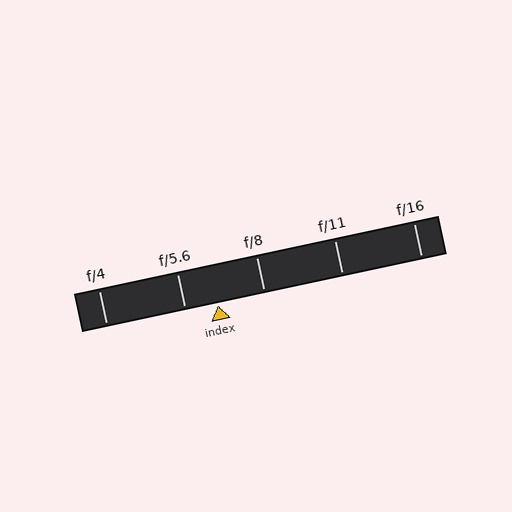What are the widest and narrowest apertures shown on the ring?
The widest aperture shown is f/4 and the narrowest is f/16.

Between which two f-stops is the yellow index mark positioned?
The index mark is between f/5.6 and f/8.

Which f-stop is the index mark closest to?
The index mark is closest to f/5.6.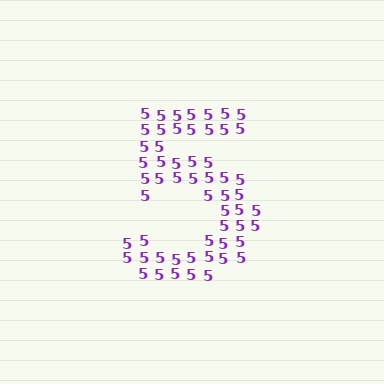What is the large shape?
The large shape is the digit 5.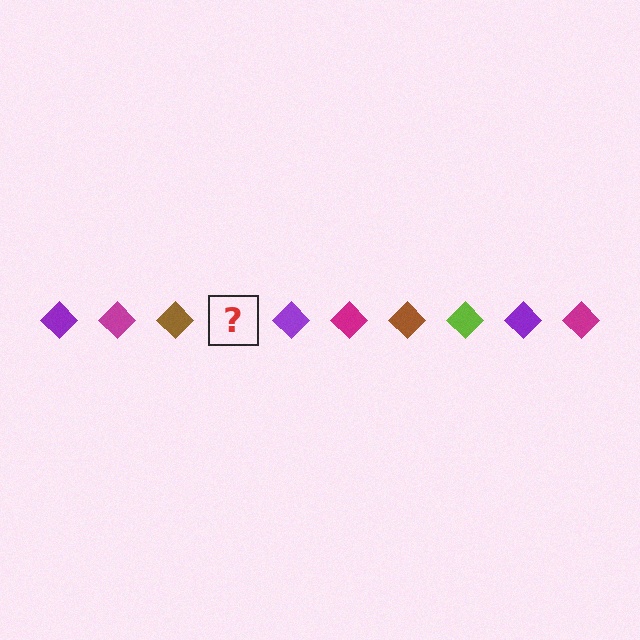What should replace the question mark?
The question mark should be replaced with a lime diamond.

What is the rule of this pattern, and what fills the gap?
The rule is that the pattern cycles through purple, magenta, brown, lime diamonds. The gap should be filled with a lime diamond.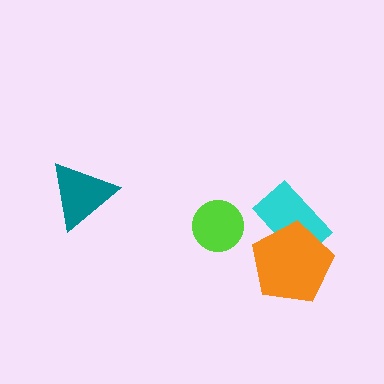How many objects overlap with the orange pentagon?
1 object overlaps with the orange pentagon.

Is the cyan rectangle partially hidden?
Yes, it is partially covered by another shape.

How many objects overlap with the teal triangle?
0 objects overlap with the teal triangle.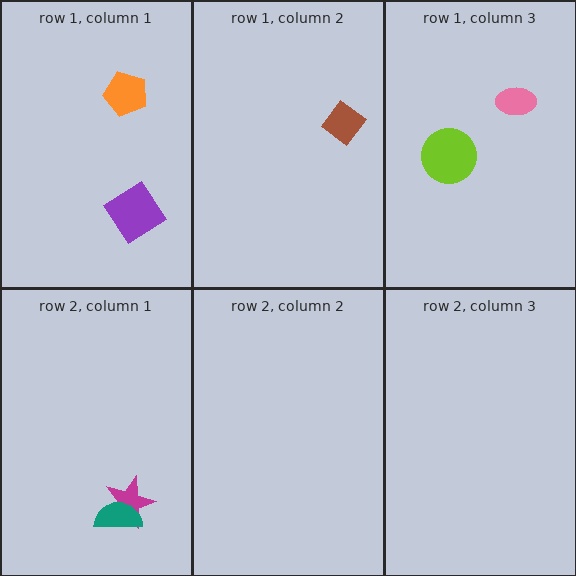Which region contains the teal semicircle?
The row 2, column 1 region.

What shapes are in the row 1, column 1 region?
The purple diamond, the orange pentagon.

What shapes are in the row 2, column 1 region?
The magenta star, the teal semicircle.